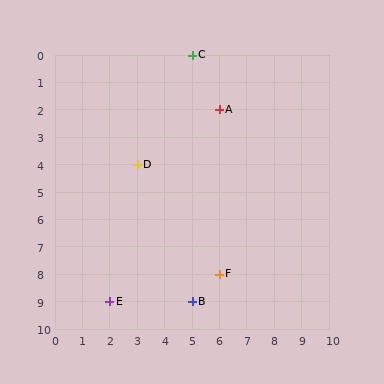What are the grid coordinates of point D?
Point D is at grid coordinates (3, 4).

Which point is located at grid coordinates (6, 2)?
Point A is at (6, 2).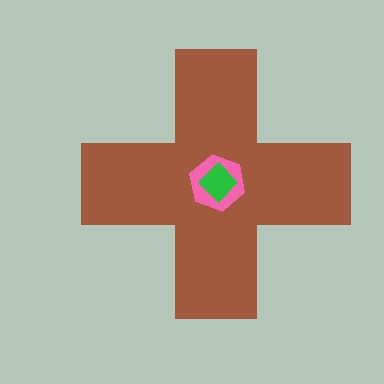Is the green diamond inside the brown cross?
Yes.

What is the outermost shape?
The brown cross.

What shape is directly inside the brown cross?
The pink hexagon.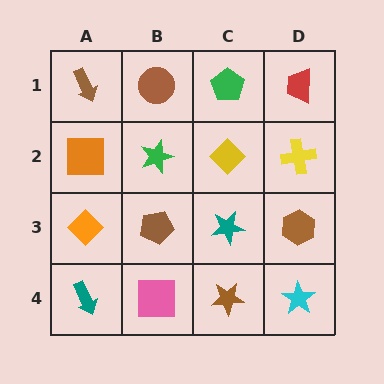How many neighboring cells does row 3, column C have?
4.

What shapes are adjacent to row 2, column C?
A green pentagon (row 1, column C), a teal star (row 3, column C), a green star (row 2, column B), a yellow cross (row 2, column D).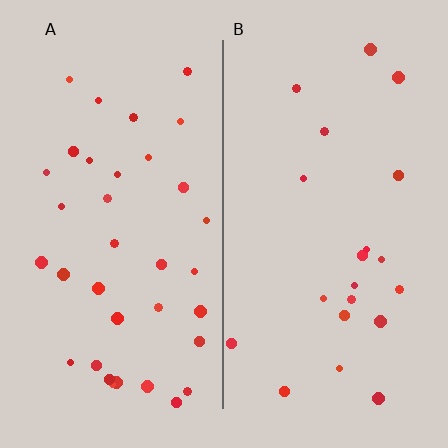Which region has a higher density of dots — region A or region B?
A (the left).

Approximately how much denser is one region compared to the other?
Approximately 1.7× — region A over region B.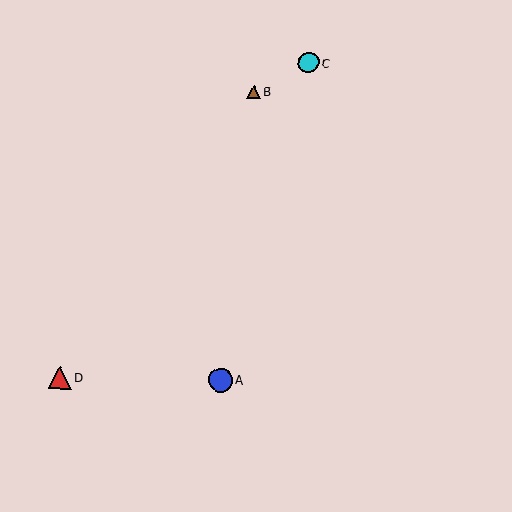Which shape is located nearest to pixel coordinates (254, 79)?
The brown triangle (labeled B) at (254, 92) is nearest to that location.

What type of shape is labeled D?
Shape D is a red triangle.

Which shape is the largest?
The blue circle (labeled A) is the largest.